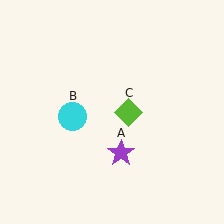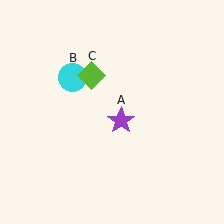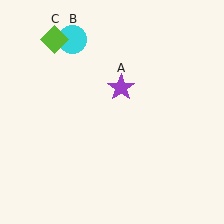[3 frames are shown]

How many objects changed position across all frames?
3 objects changed position: purple star (object A), cyan circle (object B), lime diamond (object C).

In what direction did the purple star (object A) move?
The purple star (object A) moved up.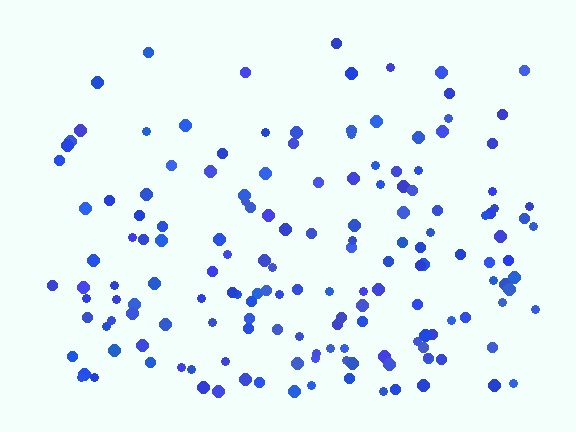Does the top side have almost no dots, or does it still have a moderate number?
Still a moderate number, just noticeably fewer than the bottom.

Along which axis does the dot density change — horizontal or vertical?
Vertical.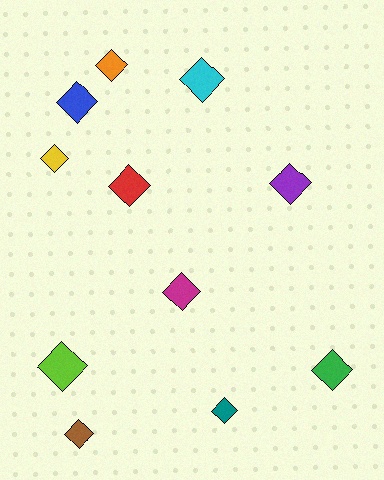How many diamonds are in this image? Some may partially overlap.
There are 11 diamonds.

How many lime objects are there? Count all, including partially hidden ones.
There is 1 lime object.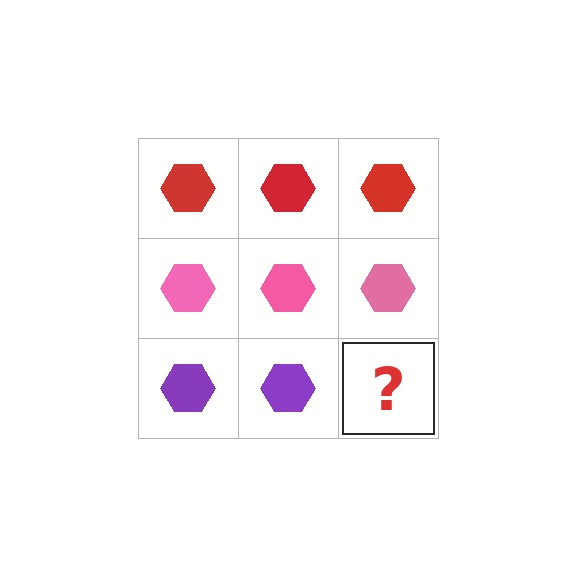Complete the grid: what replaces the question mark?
The question mark should be replaced with a purple hexagon.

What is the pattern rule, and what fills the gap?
The rule is that each row has a consistent color. The gap should be filled with a purple hexagon.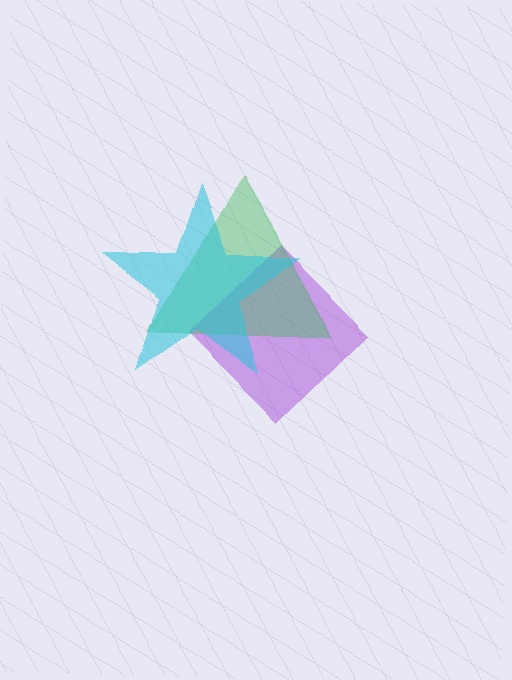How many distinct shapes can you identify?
There are 3 distinct shapes: a purple diamond, a green triangle, a cyan star.